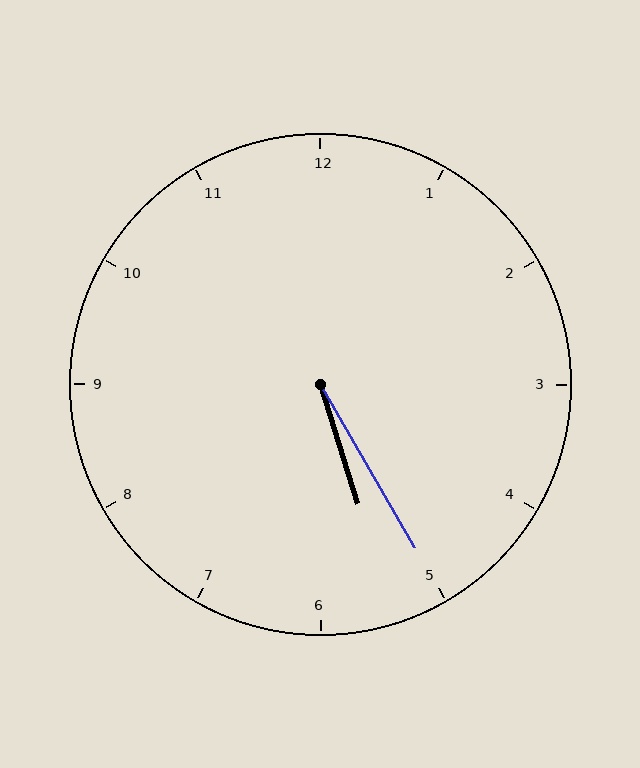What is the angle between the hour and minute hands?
Approximately 12 degrees.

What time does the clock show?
5:25.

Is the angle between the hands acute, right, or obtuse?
It is acute.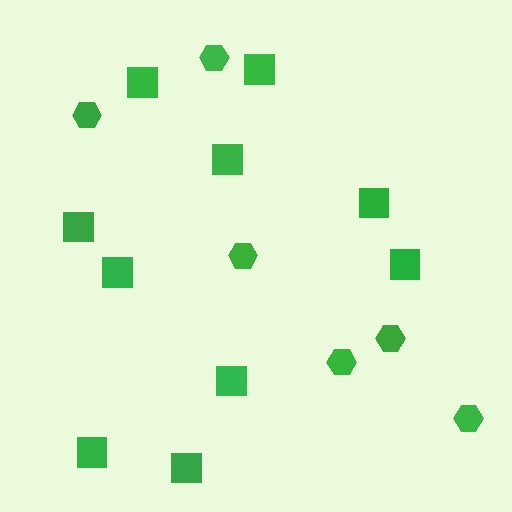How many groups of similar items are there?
There are 2 groups: one group of squares (10) and one group of hexagons (6).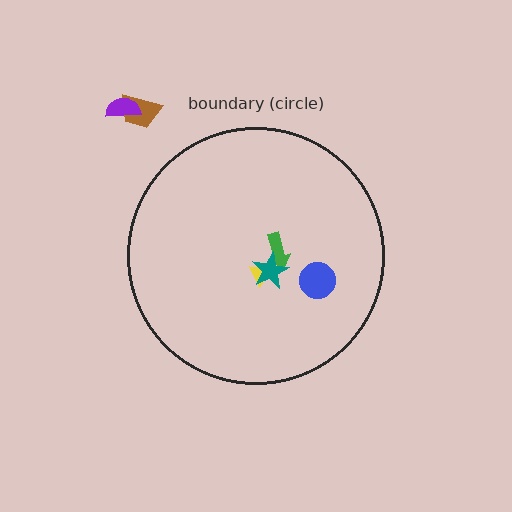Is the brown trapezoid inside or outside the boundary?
Outside.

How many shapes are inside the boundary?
4 inside, 2 outside.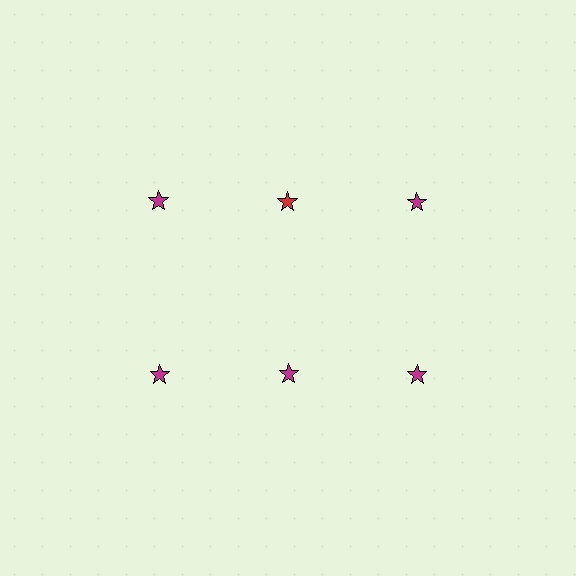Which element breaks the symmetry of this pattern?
The red star in the top row, second from left column breaks the symmetry. All other shapes are magenta stars.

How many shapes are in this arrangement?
There are 6 shapes arranged in a grid pattern.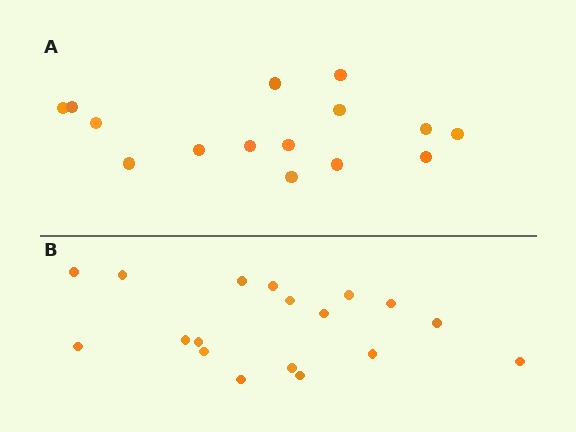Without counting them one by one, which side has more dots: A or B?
Region B (the bottom region) has more dots.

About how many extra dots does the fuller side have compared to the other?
Region B has just a few more — roughly 2 or 3 more dots than region A.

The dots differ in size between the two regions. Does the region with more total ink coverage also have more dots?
No. Region A has more total ink coverage because its dots are larger, but region B actually contains more individual dots. Total area can be misleading — the number of items is what matters here.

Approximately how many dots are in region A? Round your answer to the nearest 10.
About 20 dots. (The exact count is 15, which rounds to 20.)